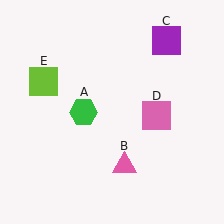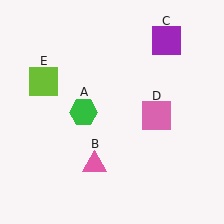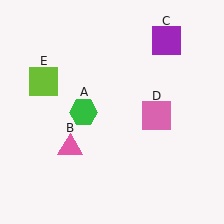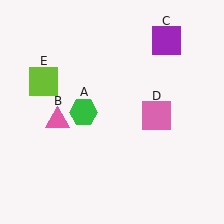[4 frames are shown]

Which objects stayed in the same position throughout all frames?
Green hexagon (object A) and purple square (object C) and pink square (object D) and lime square (object E) remained stationary.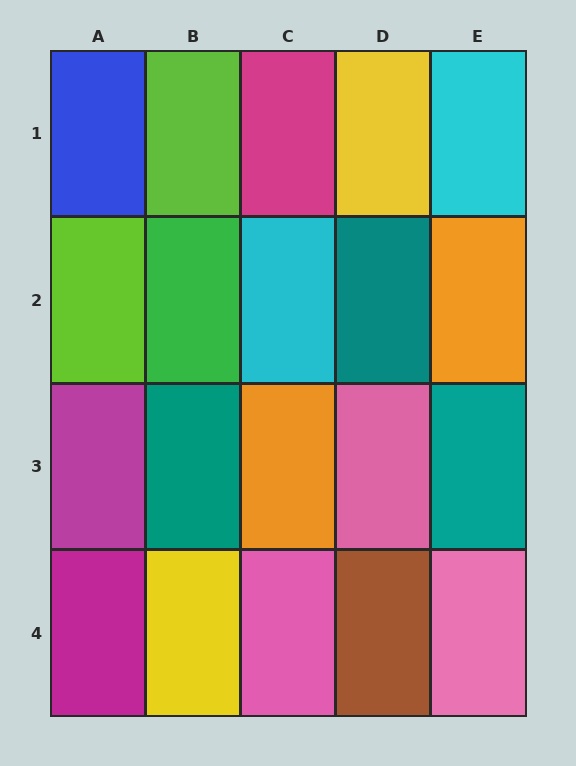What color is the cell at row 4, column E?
Pink.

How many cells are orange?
2 cells are orange.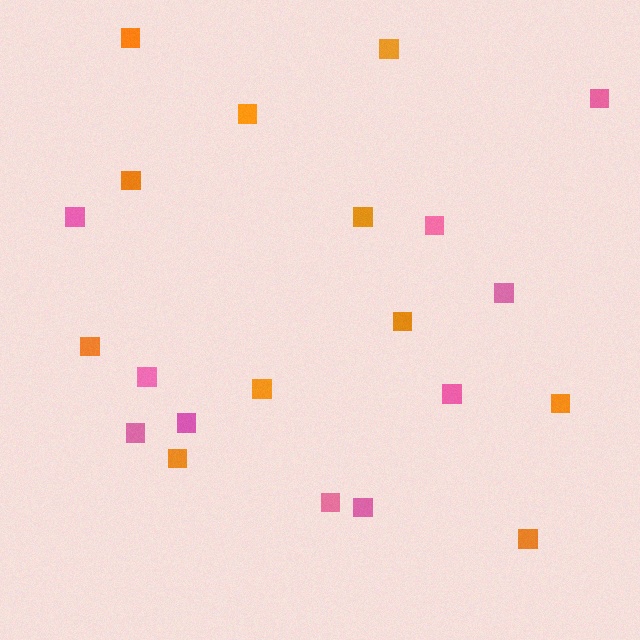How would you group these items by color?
There are 2 groups: one group of pink squares (10) and one group of orange squares (11).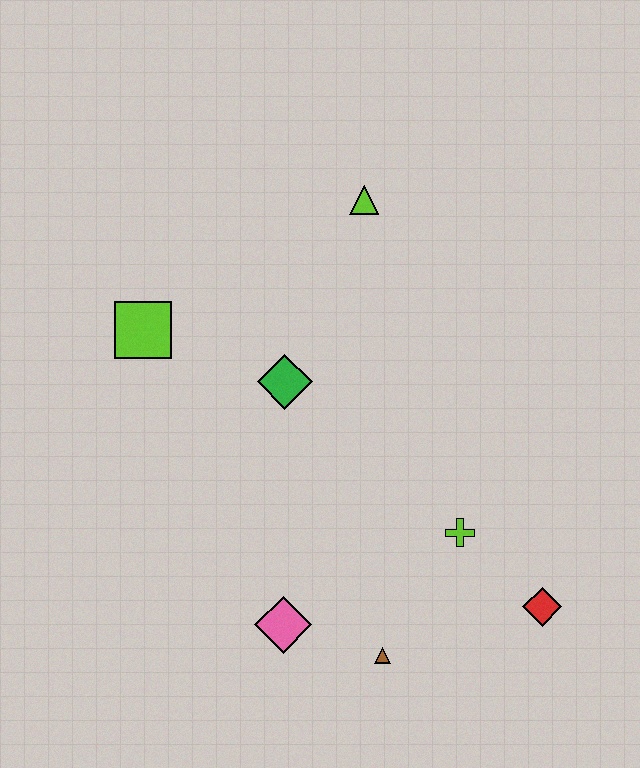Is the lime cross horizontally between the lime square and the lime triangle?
No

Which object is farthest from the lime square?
The red diamond is farthest from the lime square.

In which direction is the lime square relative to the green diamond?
The lime square is to the left of the green diamond.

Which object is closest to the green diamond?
The lime square is closest to the green diamond.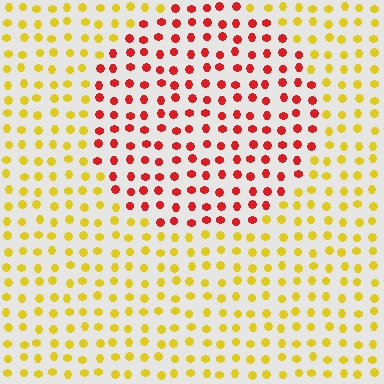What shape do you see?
I see a circle.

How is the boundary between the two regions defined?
The boundary is defined purely by a slight shift in hue (about 56 degrees). Spacing, size, and orientation are identical on both sides.